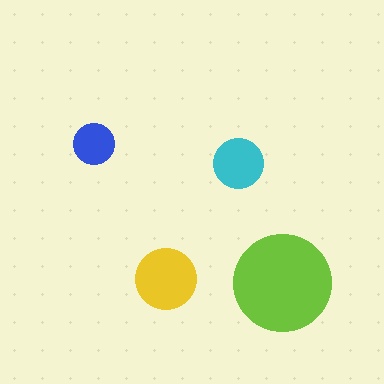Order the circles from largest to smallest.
the lime one, the yellow one, the cyan one, the blue one.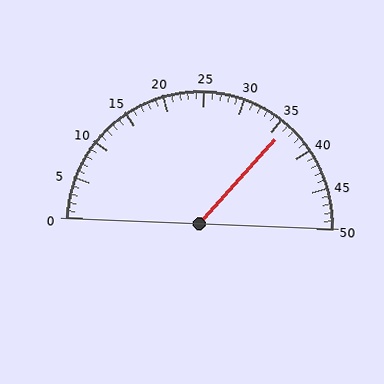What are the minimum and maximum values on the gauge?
The gauge ranges from 0 to 50.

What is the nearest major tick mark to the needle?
The nearest major tick mark is 35.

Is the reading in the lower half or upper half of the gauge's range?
The reading is in the upper half of the range (0 to 50).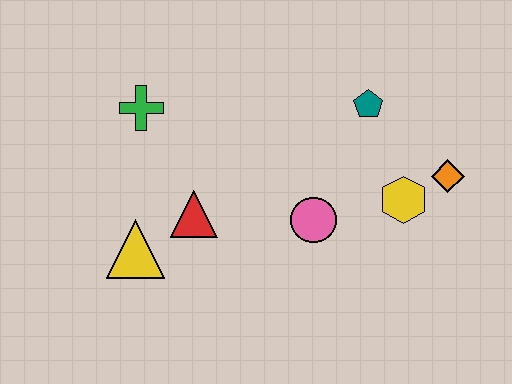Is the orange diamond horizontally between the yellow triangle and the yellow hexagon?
No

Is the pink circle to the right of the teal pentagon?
No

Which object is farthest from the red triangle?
The orange diamond is farthest from the red triangle.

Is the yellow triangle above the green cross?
No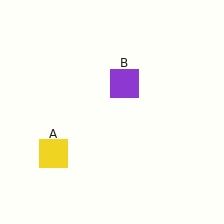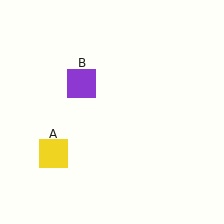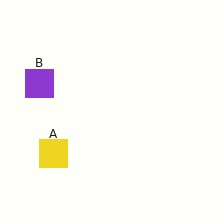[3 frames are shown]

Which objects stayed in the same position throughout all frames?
Yellow square (object A) remained stationary.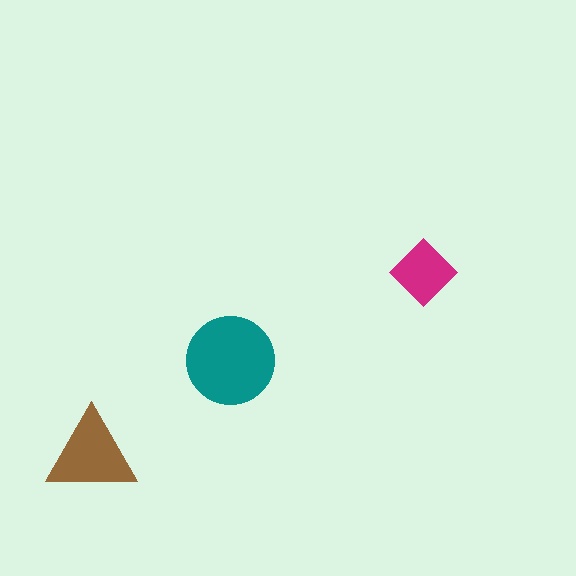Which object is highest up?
The magenta diamond is topmost.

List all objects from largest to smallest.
The teal circle, the brown triangle, the magenta diamond.